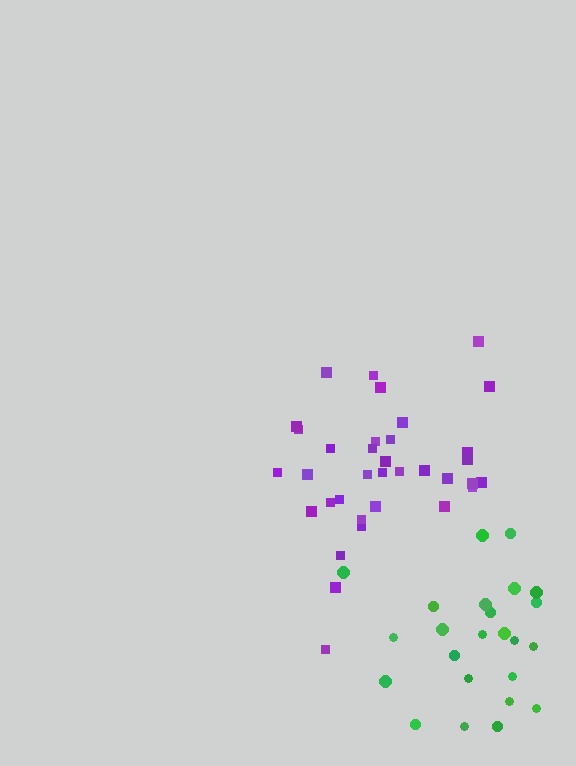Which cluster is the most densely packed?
Purple.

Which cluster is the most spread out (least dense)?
Green.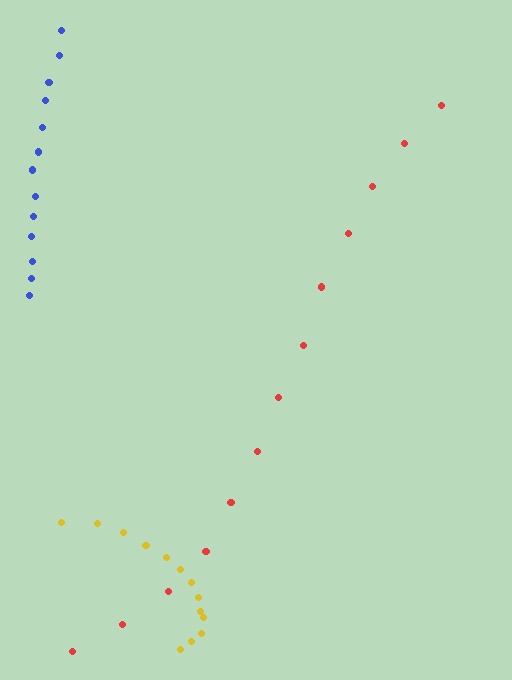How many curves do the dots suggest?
There are 3 distinct paths.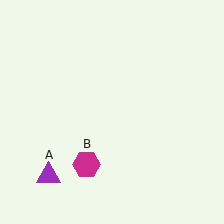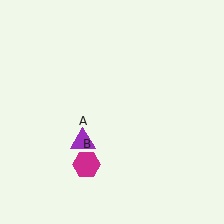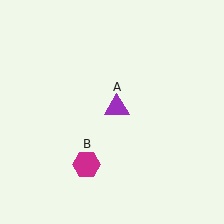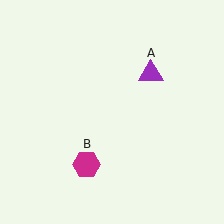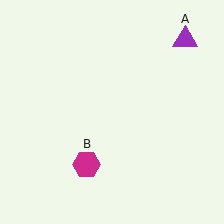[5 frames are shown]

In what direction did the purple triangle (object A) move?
The purple triangle (object A) moved up and to the right.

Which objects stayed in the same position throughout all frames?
Magenta hexagon (object B) remained stationary.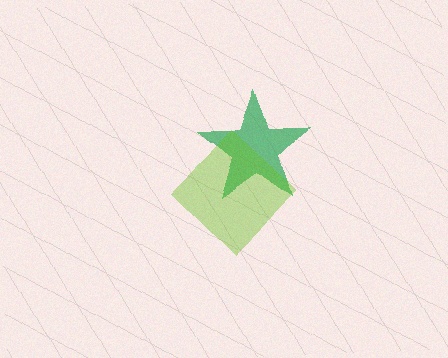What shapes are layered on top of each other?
The layered shapes are: a green star, a lime diamond.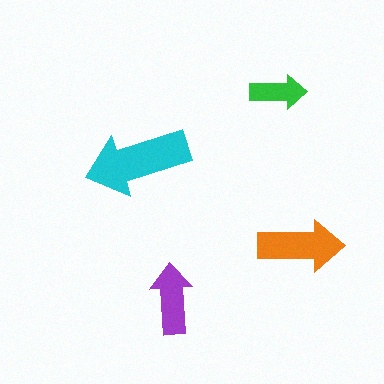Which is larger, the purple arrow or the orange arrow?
The orange one.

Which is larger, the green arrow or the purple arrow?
The purple one.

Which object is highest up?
The green arrow is topmost.